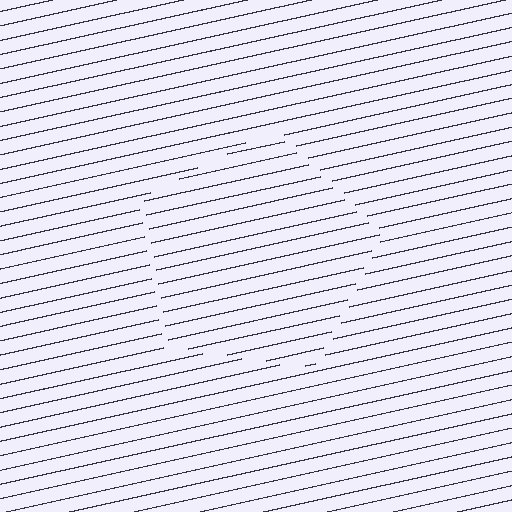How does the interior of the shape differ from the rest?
The interior of the shape contains the same grating, shifted by half a period — the contour is defined by the phase discontinuity where line-ends from the inner and outer gratings abut.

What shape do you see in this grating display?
An illusory pentagon. The interior of the shape contains the same grating, shifted by half a period — the contour is defined by the phase discontinuity where line-ends from the inner and outer gratings abut.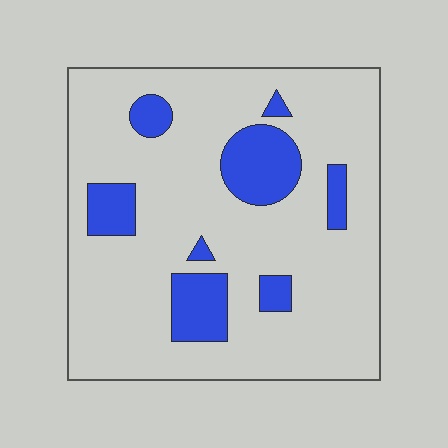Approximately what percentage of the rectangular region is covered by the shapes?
Approximately 15%.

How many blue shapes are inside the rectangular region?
8.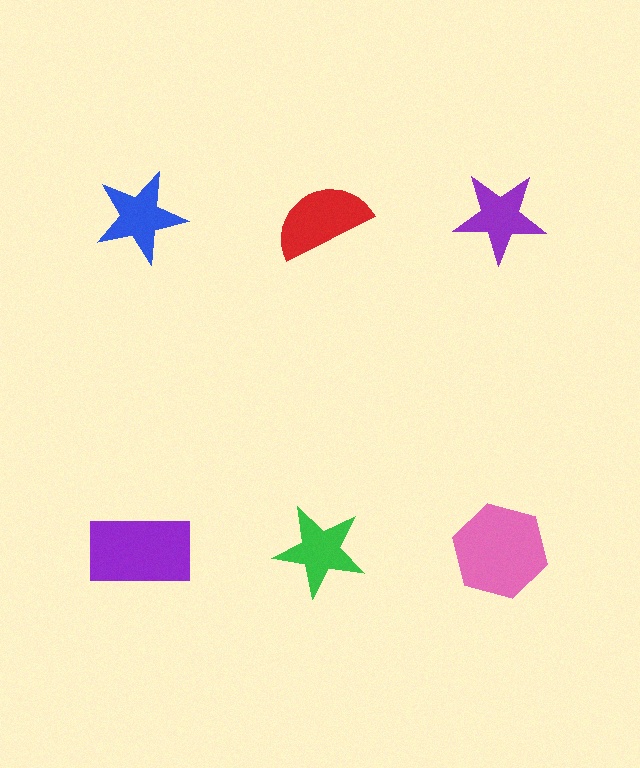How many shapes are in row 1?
3 shapes.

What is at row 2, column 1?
A purple rectangle.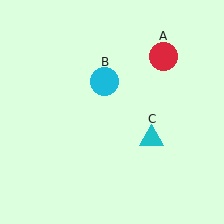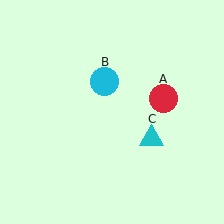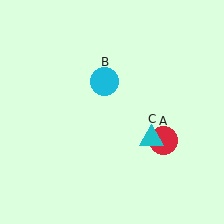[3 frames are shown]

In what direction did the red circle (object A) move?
The red circle (object A) moved down.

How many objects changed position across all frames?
1 object changed position: red circle (object A).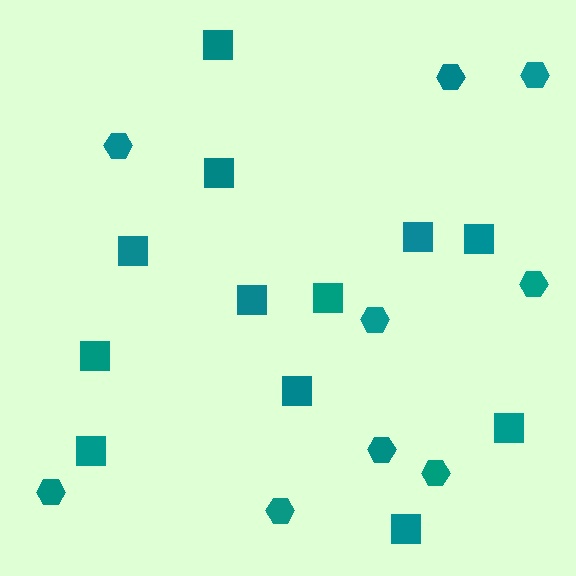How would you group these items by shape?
There are 2 groups: one group of hexagons (9) and one group of squares (12).